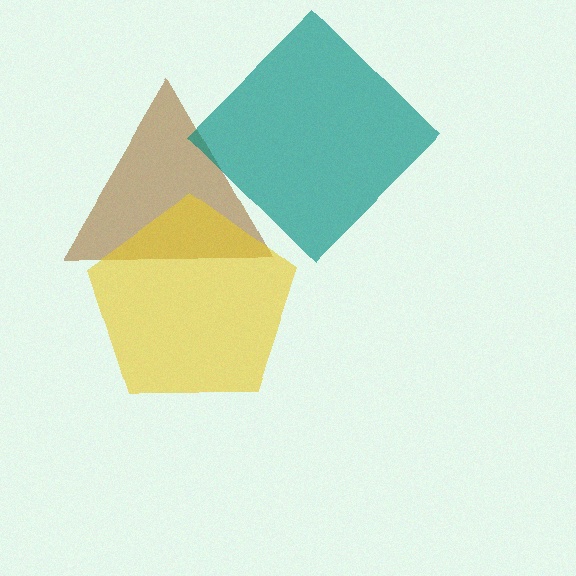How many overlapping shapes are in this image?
There are 3 overlapping shapes in the image.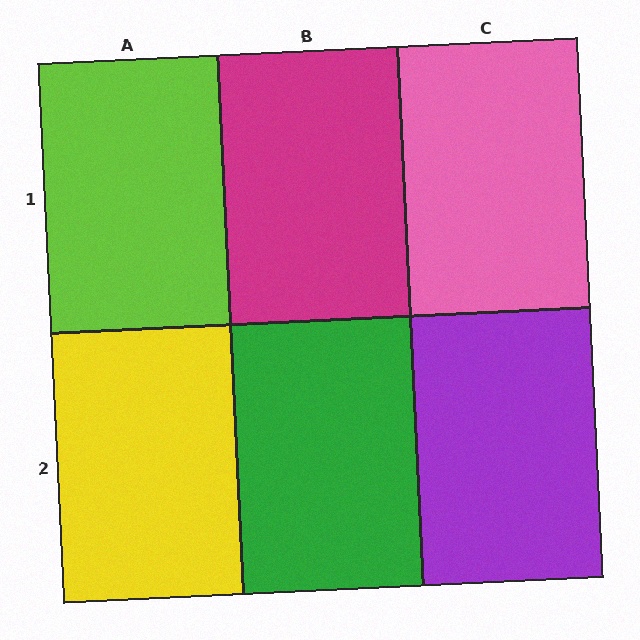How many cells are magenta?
1 cell is magenta.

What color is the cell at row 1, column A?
Lime.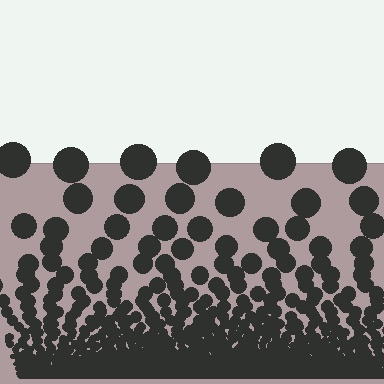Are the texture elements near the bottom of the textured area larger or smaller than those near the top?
Smaller. The gradient is inverted — elements near the bottom are smaller and denser.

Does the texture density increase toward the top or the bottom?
Density increases toward the bottom.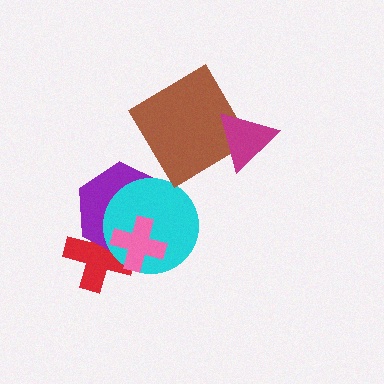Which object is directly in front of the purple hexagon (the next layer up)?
The cyan circle is directly in front of the purple hexagon.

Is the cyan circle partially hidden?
Yes, it is partially covered by another shape.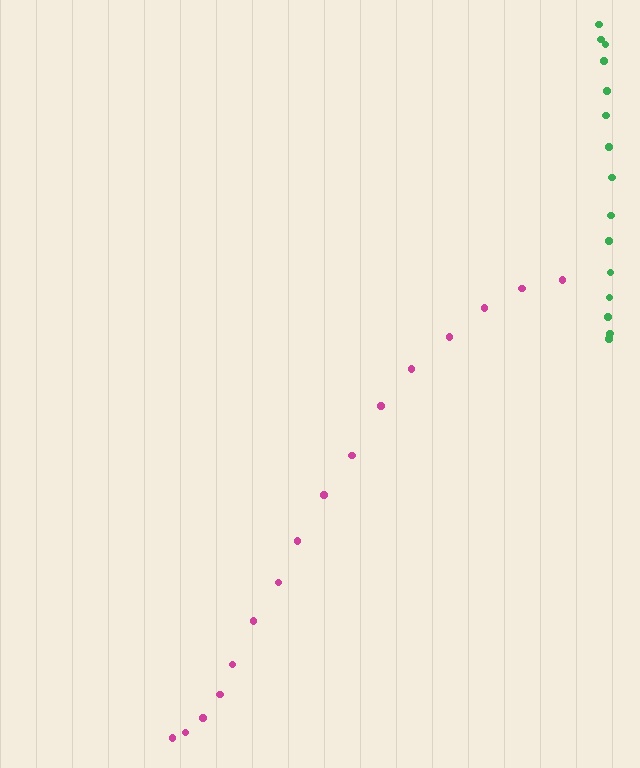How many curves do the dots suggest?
There are 2 distinct paths.